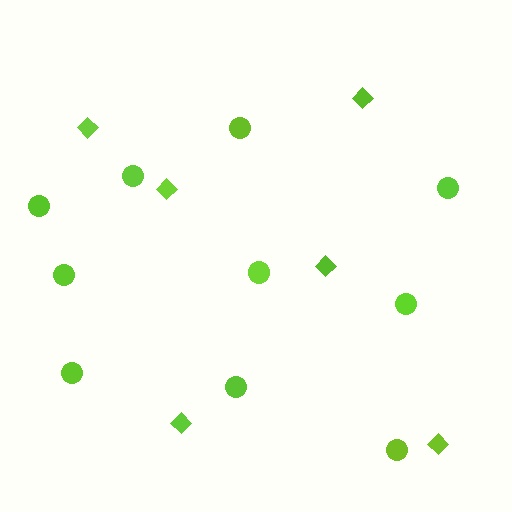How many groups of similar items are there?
There are 2 groups: one group of diamonds (6) and one group of circles (10).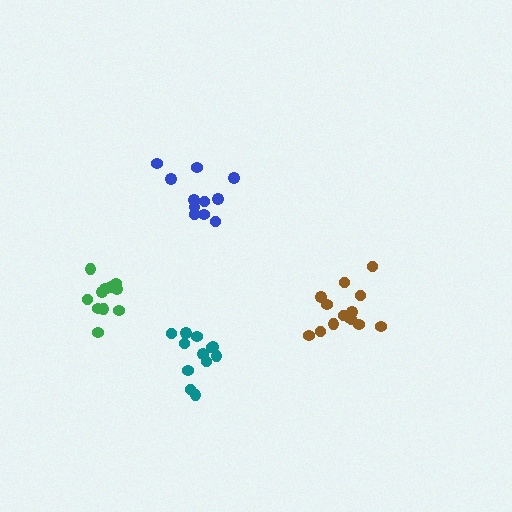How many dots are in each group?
Group 1: 14 dots, Group 2: 11 dots, Group 3: 12 dots, Group 4: 11 dots (48 total).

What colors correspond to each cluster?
The clusters are colored: brown, blue, teal, green.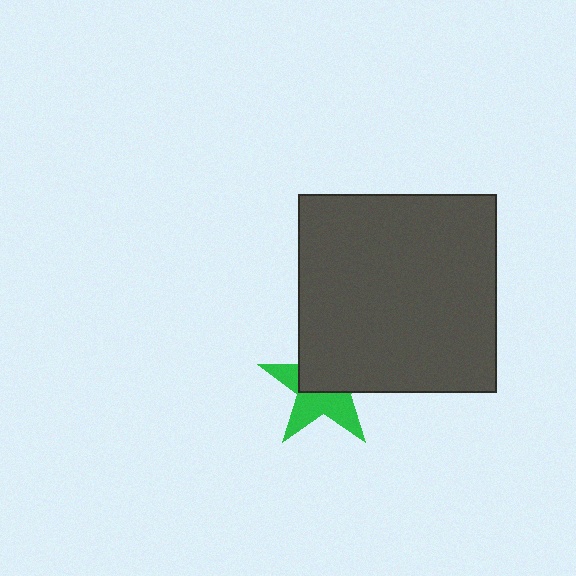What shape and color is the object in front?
The object in front is a dark gray square.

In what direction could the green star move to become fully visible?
The green star could move toward the lower-left. That would shift it out from behind the dark gray square entirely.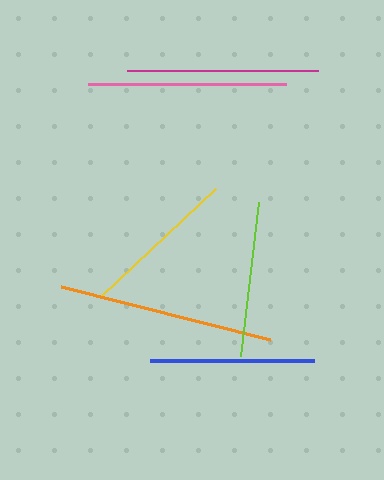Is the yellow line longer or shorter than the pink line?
The pink line is longer than the yellow line.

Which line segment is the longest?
The orange line is the longest at approximately 216 pixels.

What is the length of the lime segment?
The lime segment is approximately 154 pixels long.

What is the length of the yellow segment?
The yellow segment is approximately 157 pixels long.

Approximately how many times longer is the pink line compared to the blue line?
The pink line is approximately 1.2 times the length of the blue line.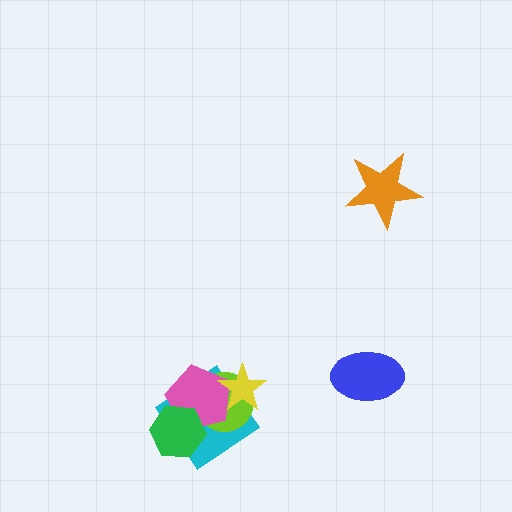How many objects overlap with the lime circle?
3 objects overlap with the lime circle.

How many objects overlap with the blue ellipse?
0 objects overlap with the blue ellipse.